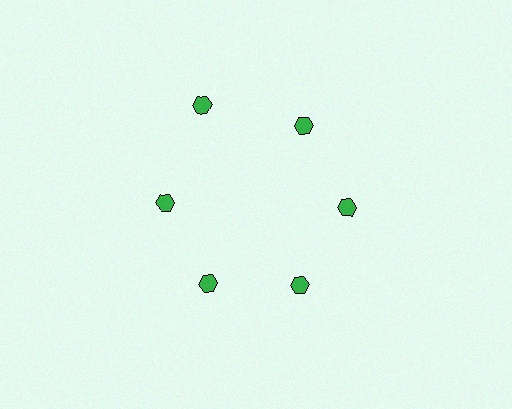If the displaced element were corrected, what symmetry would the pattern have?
It would have 6-fold rotational symmetry — the pattern would map onto itself every 60 degrees.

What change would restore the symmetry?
The symmetry would be restored by moving it inward, back onto the ring so that all 6 hexagons sit at equal angles and equal distance from the center.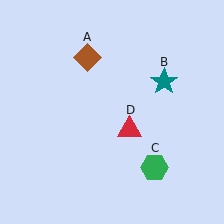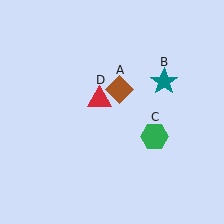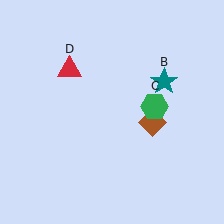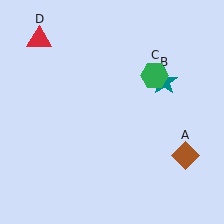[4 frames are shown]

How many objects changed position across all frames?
3 objects changed position: brown diamond (object A), green hexagon (object C), red triangle (object D).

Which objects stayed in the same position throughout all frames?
Teal star (object B) remained stationary.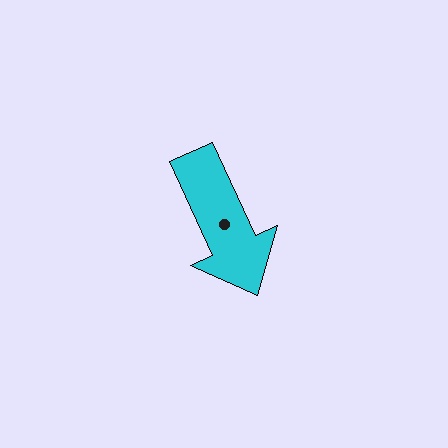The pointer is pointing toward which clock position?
Roughly 5 o'clock.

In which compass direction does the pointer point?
Southeast.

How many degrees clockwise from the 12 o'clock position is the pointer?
Approximately 155 degrees.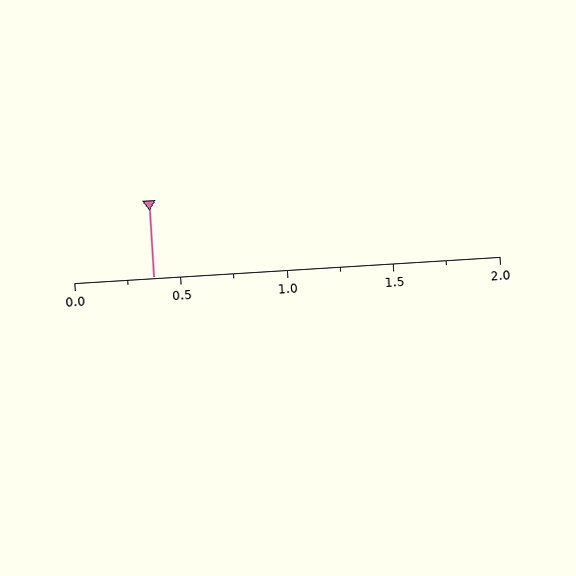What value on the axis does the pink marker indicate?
The marker indicates approximately 0.38.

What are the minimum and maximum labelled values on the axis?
The axis runs from 0.0 to 2.0.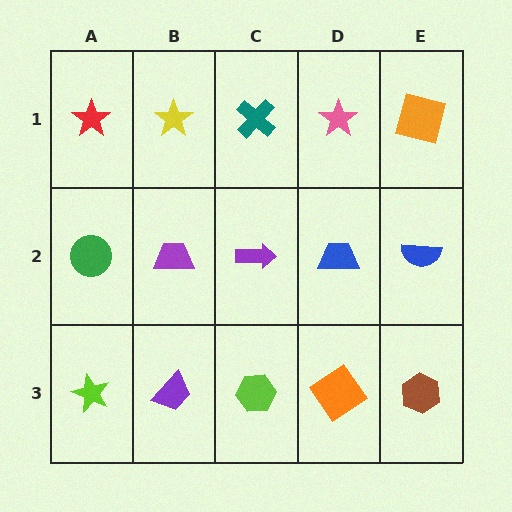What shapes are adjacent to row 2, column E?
An orange square (row 1, column E), a brown hexagon (row 3, column E), a blue trapezoid (row 2, column D).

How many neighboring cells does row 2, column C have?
4.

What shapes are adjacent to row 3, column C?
A purple arrow (row 2, column C), a purple trapezoid (row 3, column B), an orange diamond (row 3, column D).